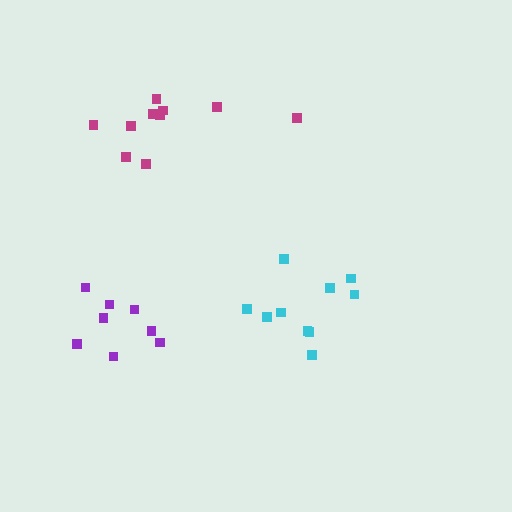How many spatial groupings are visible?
There are 3 spatial groupings.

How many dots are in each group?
Group 1: 10 dots, Group 2: 10 dots, Group 3: 8 dots (28 total).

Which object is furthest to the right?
The cyan cluster is rightmost.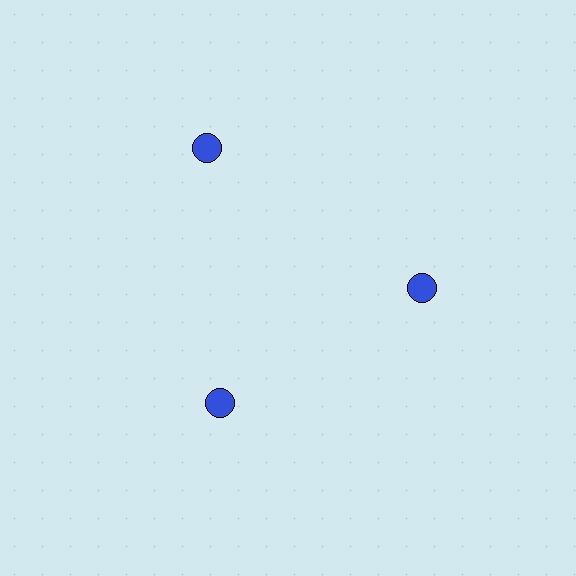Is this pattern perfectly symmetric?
No. The 3 blue circles are arranged in a ring, but one element near the 11 o'clock position is pushed outward from the center, breaking the 3-fold rotational symmetry.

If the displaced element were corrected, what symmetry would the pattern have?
It would have 3-fold rotational symmetry — the pattern would map onto itself every 120 degrees.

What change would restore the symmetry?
The symmetry would be restored by moving it inward, back onto the ring so that all 3 circles sit at equal angles and equal distance from the center.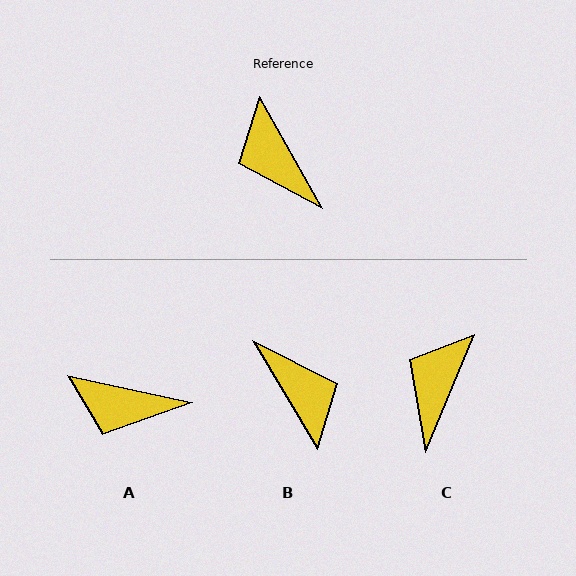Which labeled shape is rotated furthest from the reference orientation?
B, about 179 degrees away.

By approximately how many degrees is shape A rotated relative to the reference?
Approximately 48 degrees counter-clockwise.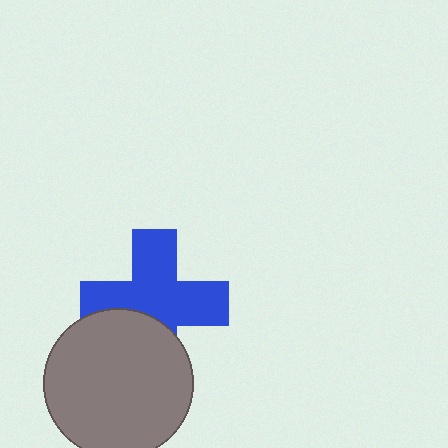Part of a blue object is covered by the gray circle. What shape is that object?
It is a cross.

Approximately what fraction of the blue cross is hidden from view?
Roughly 30% of the blue cross is hidden behind the gray circle.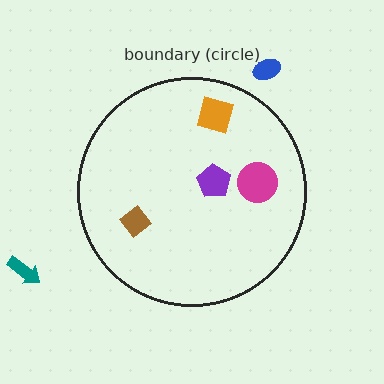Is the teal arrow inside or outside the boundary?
Outside.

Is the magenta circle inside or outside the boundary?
Inside.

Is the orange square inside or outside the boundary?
Inside.